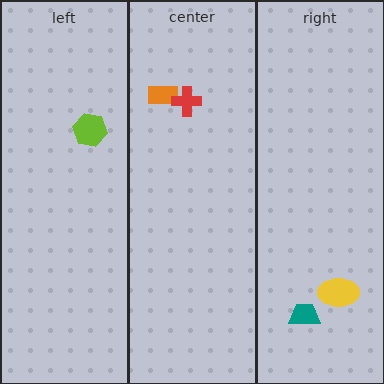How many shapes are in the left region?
1.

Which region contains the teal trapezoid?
The right region.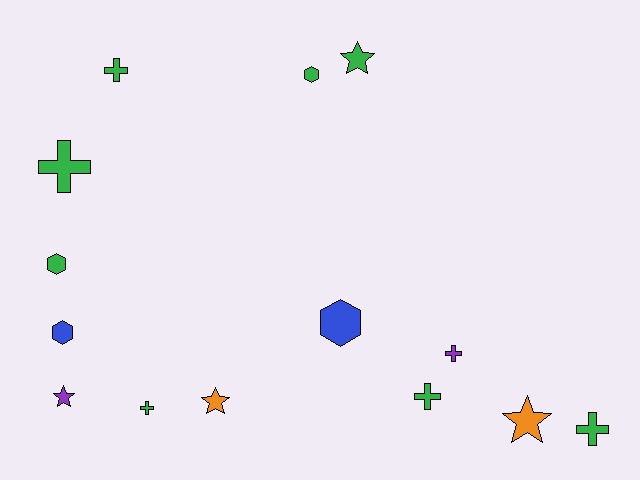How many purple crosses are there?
There is 1 purple cross.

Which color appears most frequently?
Green, with 8 objects.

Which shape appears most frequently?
Cross, with 6 objects.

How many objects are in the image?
There are 14 objects.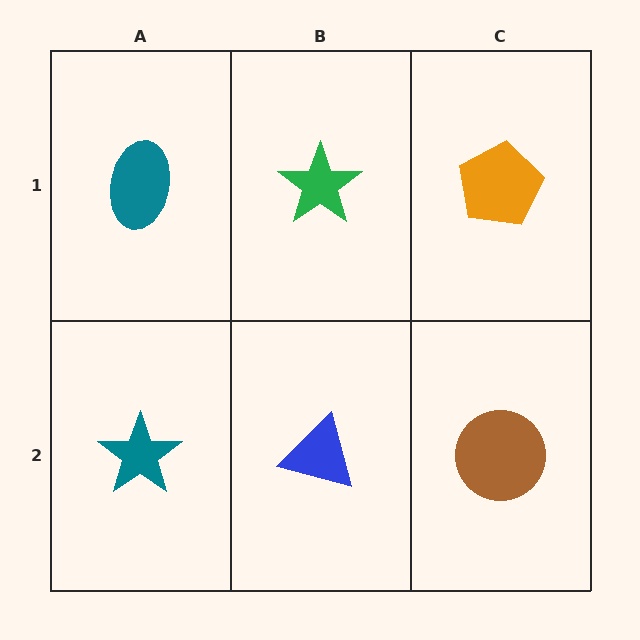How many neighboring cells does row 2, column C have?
2.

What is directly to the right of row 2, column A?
A blue triangle.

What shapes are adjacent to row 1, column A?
A teal star (row 2, column A), a green star (row 1, column B).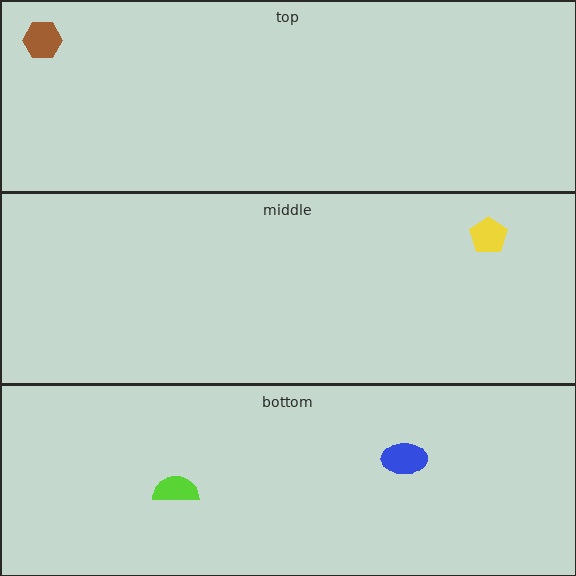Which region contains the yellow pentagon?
The middle region.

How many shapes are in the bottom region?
2.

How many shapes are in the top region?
1.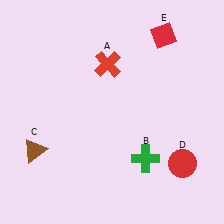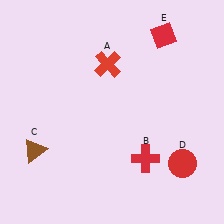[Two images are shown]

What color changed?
The cross (B) changed from green in Image 1 to red in Image 2.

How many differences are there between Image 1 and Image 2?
There is 1 difference between the two images.